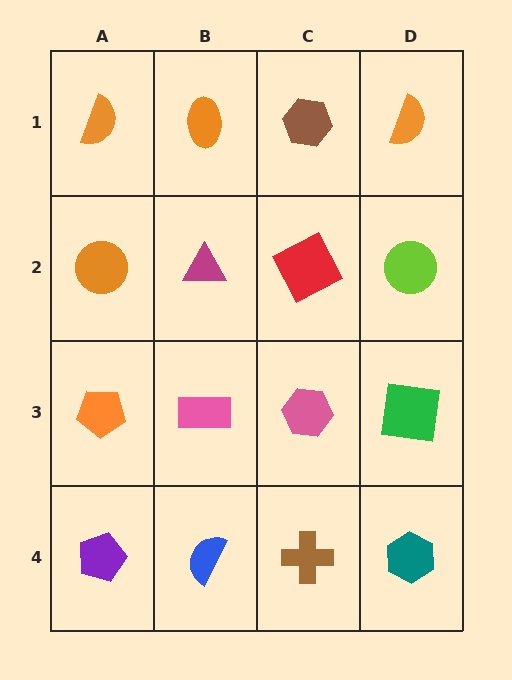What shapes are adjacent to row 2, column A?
An orange semicircle (row 1, column A), an orange pentagon (row 3, column A), a magenta triangle (row 2, column B).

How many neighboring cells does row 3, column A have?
3.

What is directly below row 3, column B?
A blue semicircle.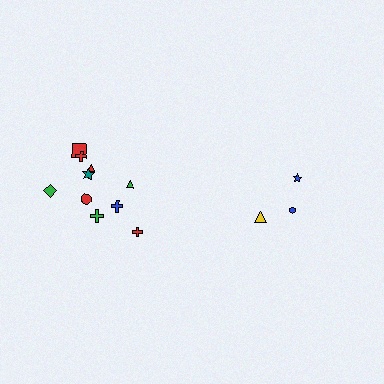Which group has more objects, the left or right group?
The left group.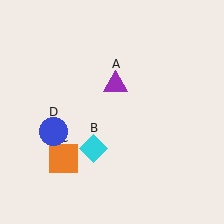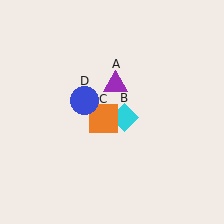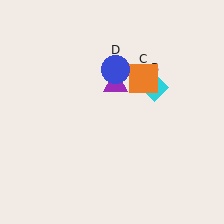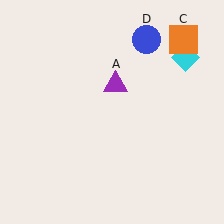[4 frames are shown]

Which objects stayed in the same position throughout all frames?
Purple triangle (object A) remained stationary.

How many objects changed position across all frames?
3 objects changed position: cyan diamond (object B), orange square (object C), blue circle (object D).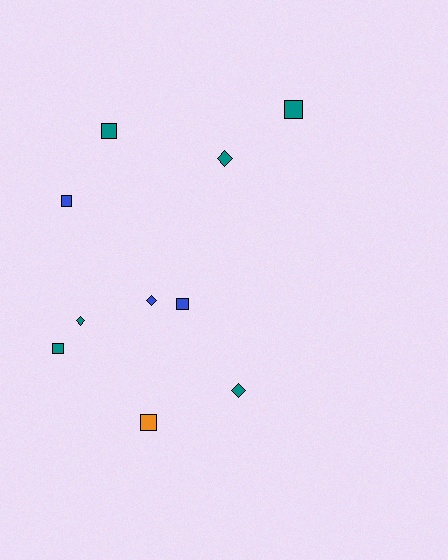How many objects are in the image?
There are 10 objects.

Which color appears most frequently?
Teal, with 6 objects.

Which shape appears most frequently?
Square, with 6 objects.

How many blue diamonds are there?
There is 1 blue diamond.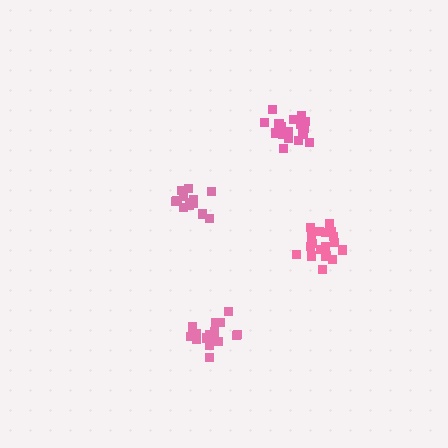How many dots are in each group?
Group 1: 18 dots, Group 2: 17 dots, Group 3: 13 dots, Group 4: 18 dots (66 total).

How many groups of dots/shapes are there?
There are 4 groups.